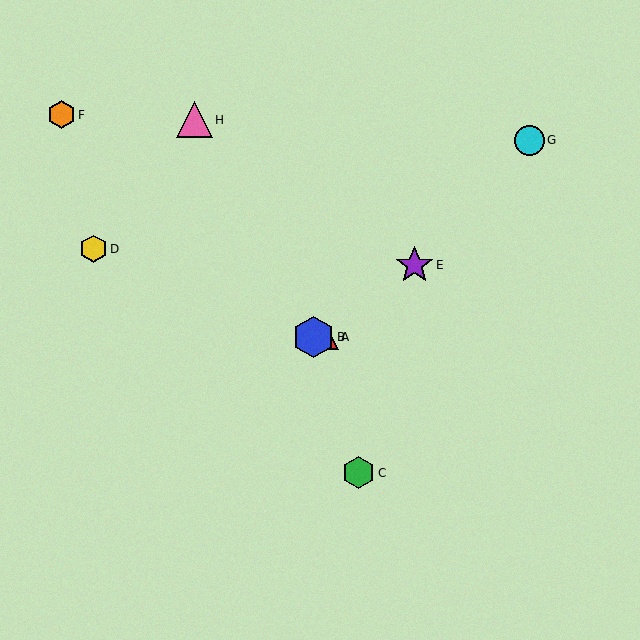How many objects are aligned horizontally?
2 objects (A, B) are aligned horizontally.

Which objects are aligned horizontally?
Objects A, B are aligned horizontally.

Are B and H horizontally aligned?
No, B is at y≈337 and H is at y≈120.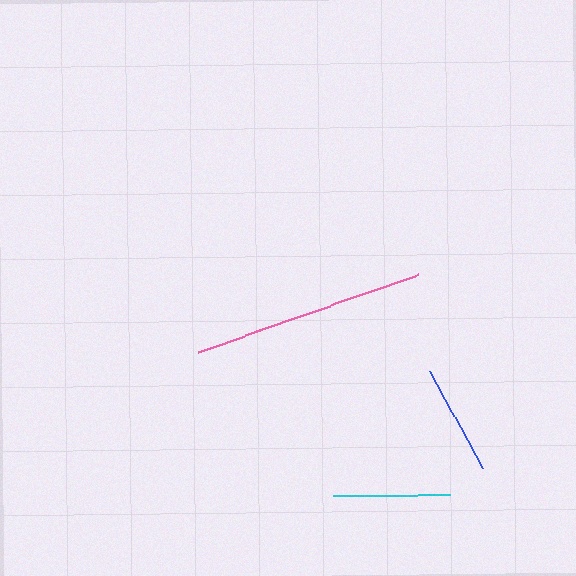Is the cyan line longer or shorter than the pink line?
The pink line is longer than the cyan line.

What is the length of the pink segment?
The pink segment is approximately 233 pixels long.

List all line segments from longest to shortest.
From longest to shortest: pink, cyan, blue.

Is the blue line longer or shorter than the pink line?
The pink line is longer than the blue line.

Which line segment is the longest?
The pink line is the longest at approximately 233 pixels.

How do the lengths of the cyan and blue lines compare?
The cyan and blue lines are approximately the same length.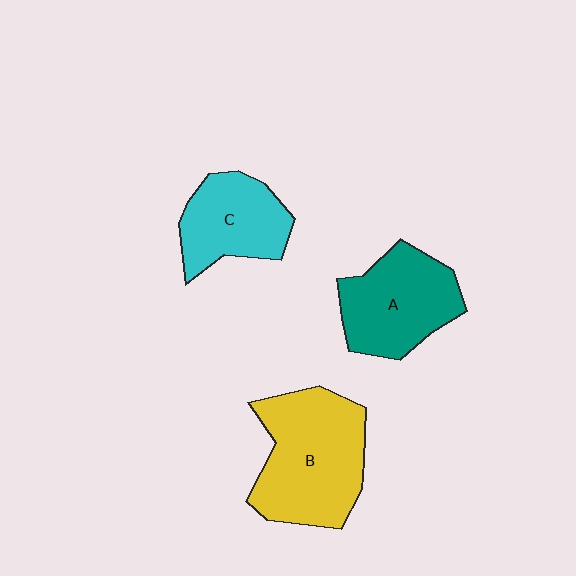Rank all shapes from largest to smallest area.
From largest to smallest: B (yellow), A (teal), C (cyan).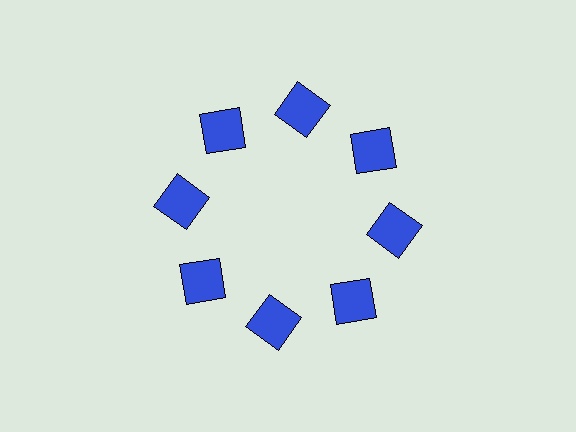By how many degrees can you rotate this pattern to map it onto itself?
The pattern maps onto itself every 45 degrees of rotation.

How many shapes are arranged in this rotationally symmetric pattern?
There are 8 shapes, arranged in 8 groups of 1.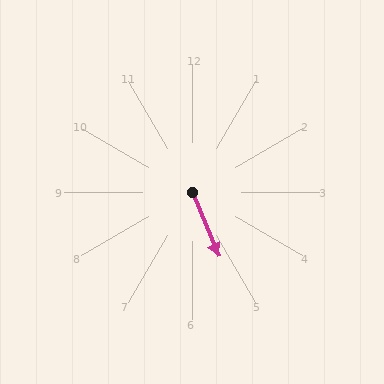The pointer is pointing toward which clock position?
Roughly 5 o'clock.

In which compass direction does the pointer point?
South.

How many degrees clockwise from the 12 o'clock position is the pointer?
Approximately 158 degrees.